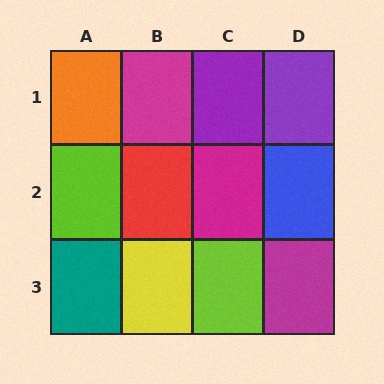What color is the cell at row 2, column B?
Red.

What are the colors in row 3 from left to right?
Teal, yellow, lime, magenta.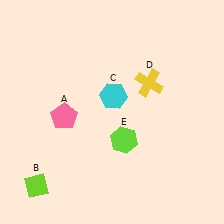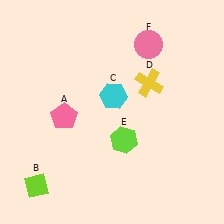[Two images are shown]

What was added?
A pink circle (F) was added in Image 2.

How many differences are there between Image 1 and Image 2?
There is 1 difference between the two images.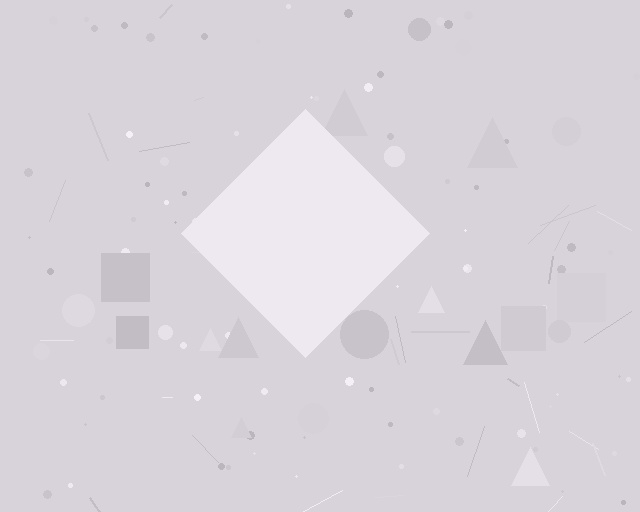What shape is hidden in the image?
A diamond is hidden in the image.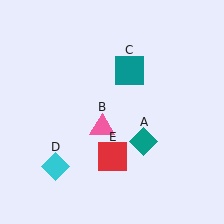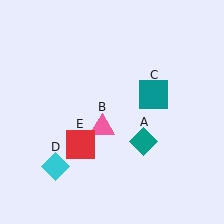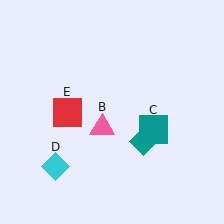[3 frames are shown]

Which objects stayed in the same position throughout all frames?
Teal diamond (object A) and pink triangle (object B) and cyan diamond (object D) remained stationary.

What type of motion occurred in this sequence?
The teal square (object C), red square (object E) rotated clockwise around the center of the scene.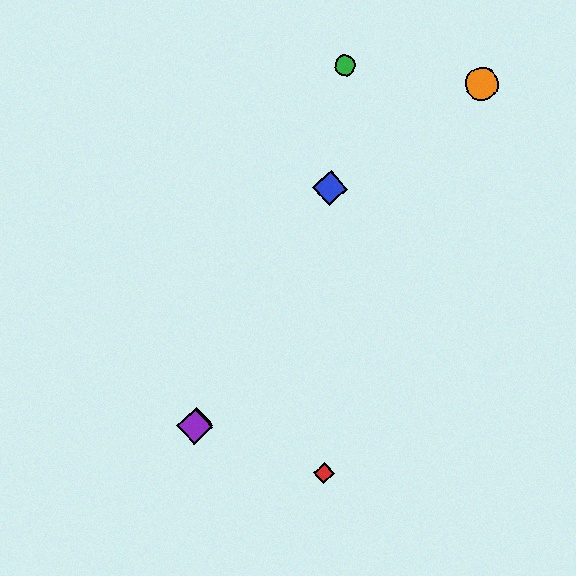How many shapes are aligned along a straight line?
3 shapes (the blue diamond, the yellow diamond, the purple diamond) are aligned along a straight line.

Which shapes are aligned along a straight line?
The blue diamond, the yellow diamond, the purple diamond are aligned along a straight line.